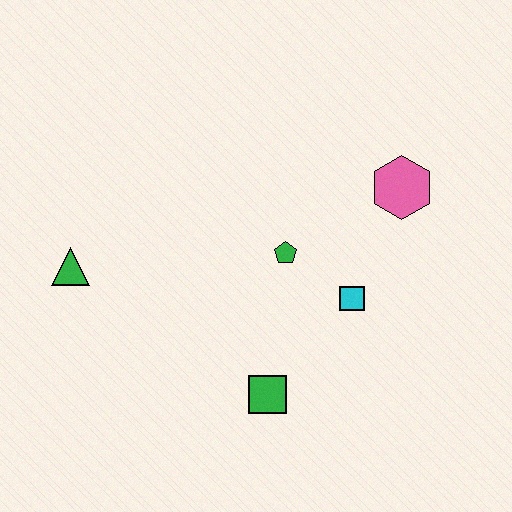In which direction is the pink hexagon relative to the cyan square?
The pink hexagon is above the cyan square.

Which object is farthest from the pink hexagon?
The green triangle is farthest from the pink hexagon.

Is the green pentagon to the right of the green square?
Yes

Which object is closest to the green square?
The cyan square is closest to the green square.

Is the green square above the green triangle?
No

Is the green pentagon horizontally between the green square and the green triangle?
No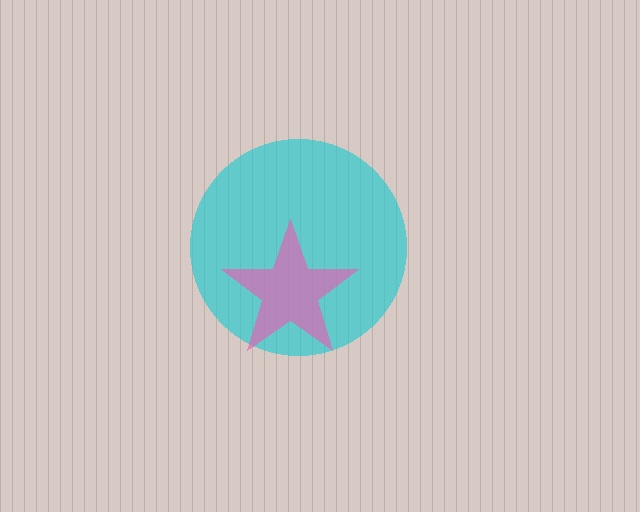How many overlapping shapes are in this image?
There are 2 overlapping shapes in the image.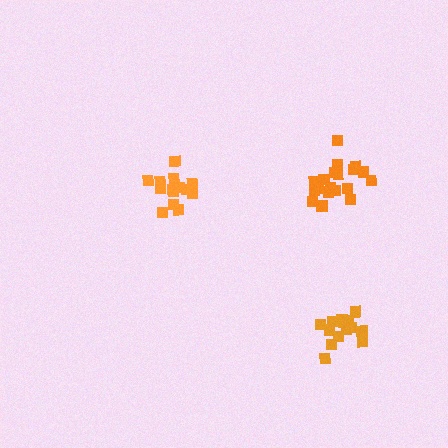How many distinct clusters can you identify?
There are 3 distinct clusters.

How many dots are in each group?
Group 1: 15 dots, Group 2: 14 dots, Group 3: 19 dots (48 total).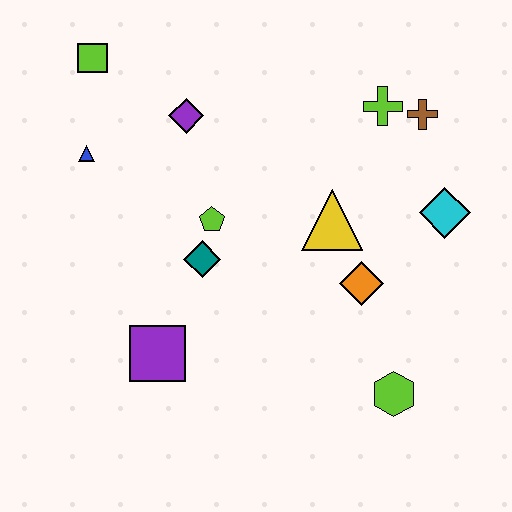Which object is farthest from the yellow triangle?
The lime square is farthest from the yellow triangle.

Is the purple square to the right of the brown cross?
No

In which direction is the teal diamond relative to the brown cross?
The teal diamond is to the left of the brown cross.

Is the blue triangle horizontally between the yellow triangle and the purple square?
No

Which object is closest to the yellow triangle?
The orange diamond is closest to the yellow triangle.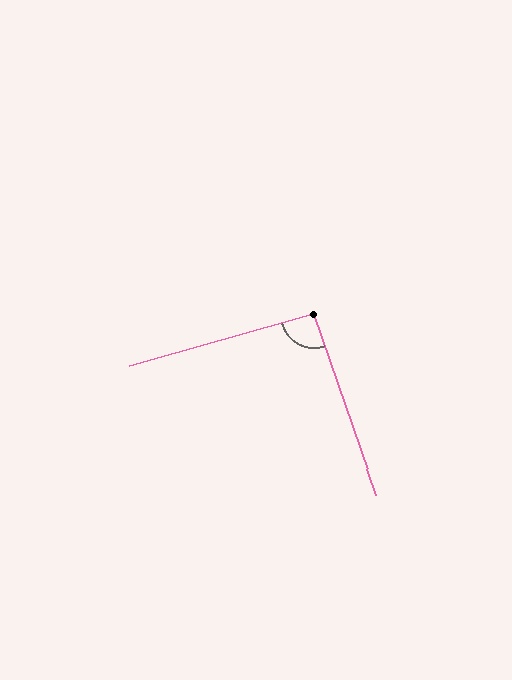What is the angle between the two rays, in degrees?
Approximately 94 degrees.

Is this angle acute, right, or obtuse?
It is approximately a right angle.